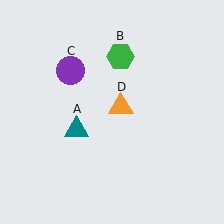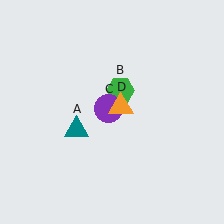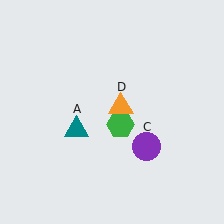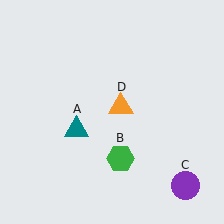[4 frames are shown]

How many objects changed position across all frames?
2 objects changed position: green hexagon (object B), purple circle (object C).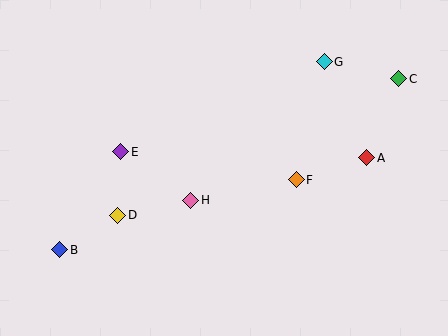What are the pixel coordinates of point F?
Point F is at (296, 180).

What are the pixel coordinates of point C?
Point C is at (399, 79).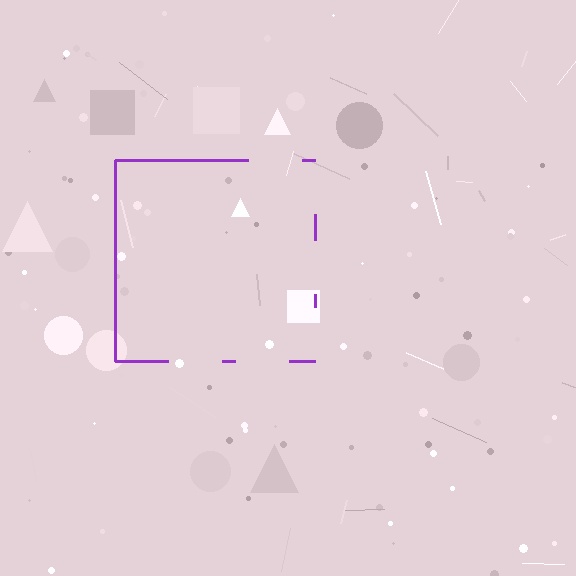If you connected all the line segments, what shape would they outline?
They would outline a square.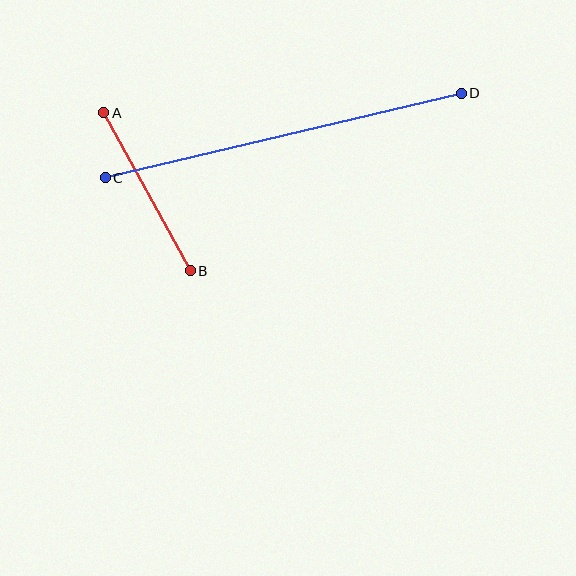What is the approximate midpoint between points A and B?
The midpoint is at approximately (147, 192) pixels.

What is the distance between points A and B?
The distance is approximately 180 pixels.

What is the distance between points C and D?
The distance is approximately 366 pixels.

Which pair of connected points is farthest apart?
Points C and D are farthest apart.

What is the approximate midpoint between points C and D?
The midpoint is at approximately (283, 135) pixels.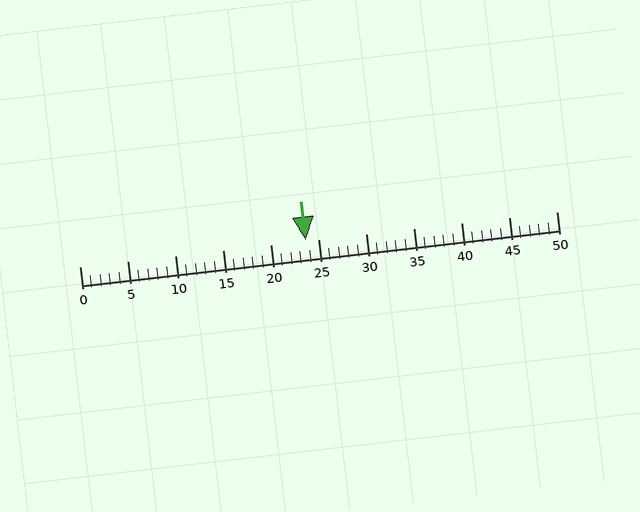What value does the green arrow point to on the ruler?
The green arrow points to approximately 24.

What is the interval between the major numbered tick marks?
The major tick marks are spaced 5 units apart.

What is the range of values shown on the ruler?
The ruler shows values from 0 to 50.